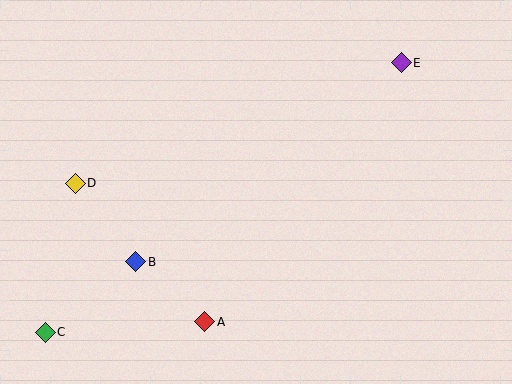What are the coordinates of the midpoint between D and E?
The midpoint between D and E is at (238, 123).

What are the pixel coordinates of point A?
Point A is at (205, 322).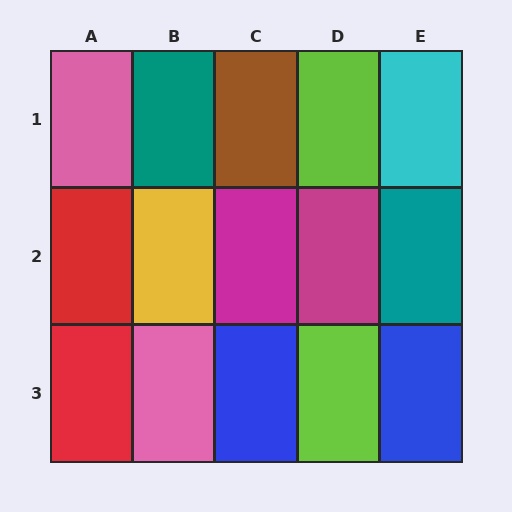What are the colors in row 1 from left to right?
Pink, teal, brown, lime, cyan.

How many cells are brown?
1 cell is brown.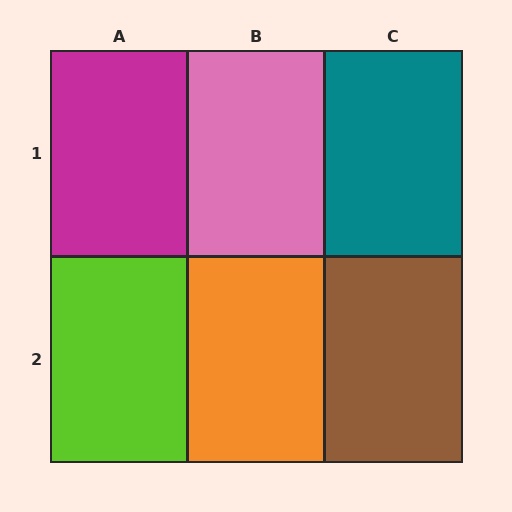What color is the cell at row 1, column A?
Magenta.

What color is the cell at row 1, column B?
Pink.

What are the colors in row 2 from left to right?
Lime, orange, brown.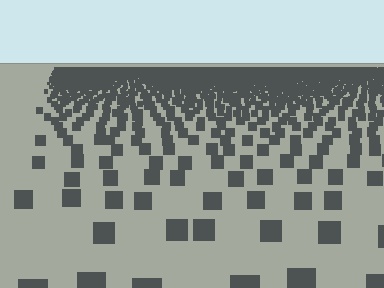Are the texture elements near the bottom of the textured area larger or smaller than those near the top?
Larger. Near the bottom, elements are closer to the viewer and appear at a bigger on-screen size.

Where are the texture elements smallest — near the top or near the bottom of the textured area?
Near the top.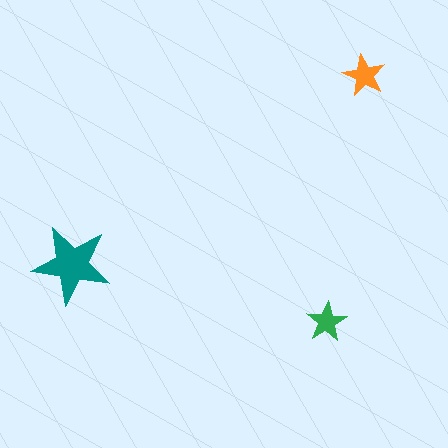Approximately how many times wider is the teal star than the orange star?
About 2 times wider.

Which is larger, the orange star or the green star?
The orange one.